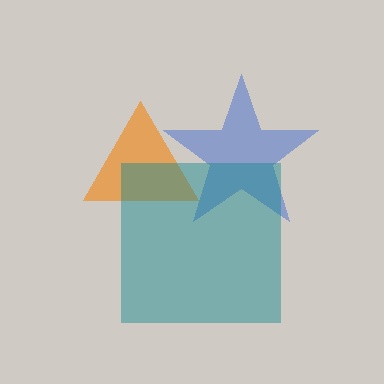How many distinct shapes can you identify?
There are 3 distinct shapes: a blue star, an orange triangle, a teal square.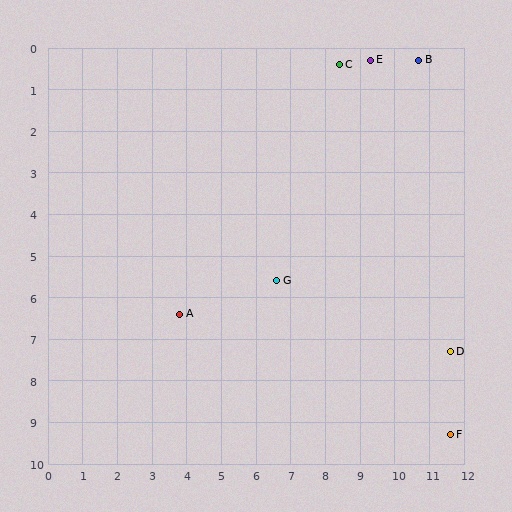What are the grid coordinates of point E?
Point E is at approximately (9.3, 0.3).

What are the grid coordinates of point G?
Point G is at approximately (6.6, 5.6).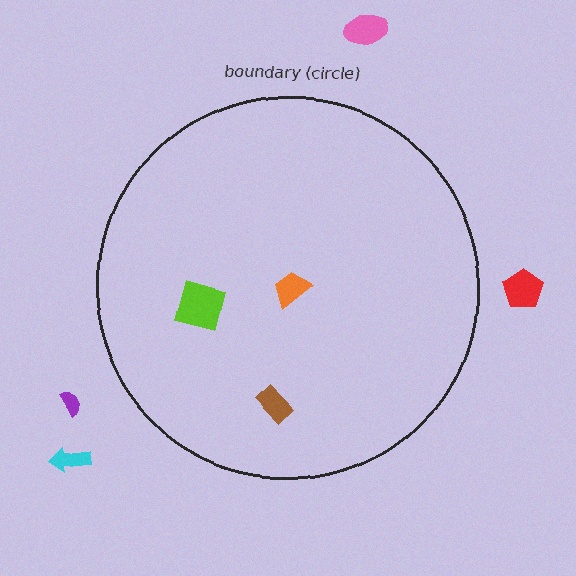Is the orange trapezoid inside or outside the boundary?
Inside.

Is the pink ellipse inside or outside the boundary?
Outside.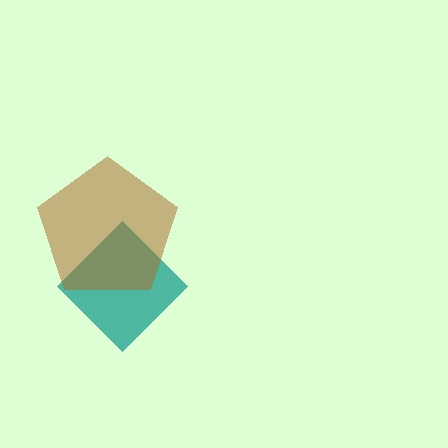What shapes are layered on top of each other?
The layered shapes are: a teal diamond, a brown pentagon.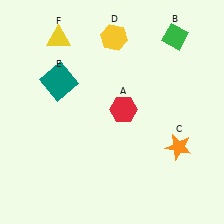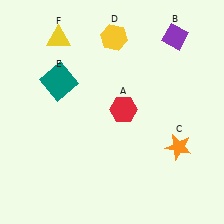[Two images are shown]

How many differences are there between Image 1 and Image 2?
There is 1 difference between the two images.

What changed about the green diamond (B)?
In Image 1, B is green. In Image 2, it changed to purple.